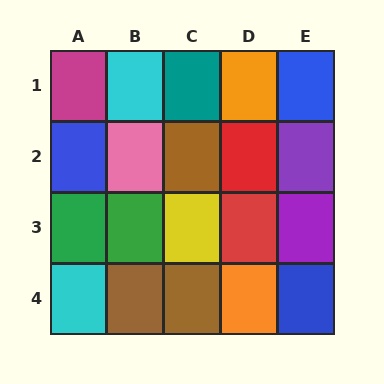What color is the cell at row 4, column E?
Blue.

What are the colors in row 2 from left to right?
Blue, pink, brown, red, purple.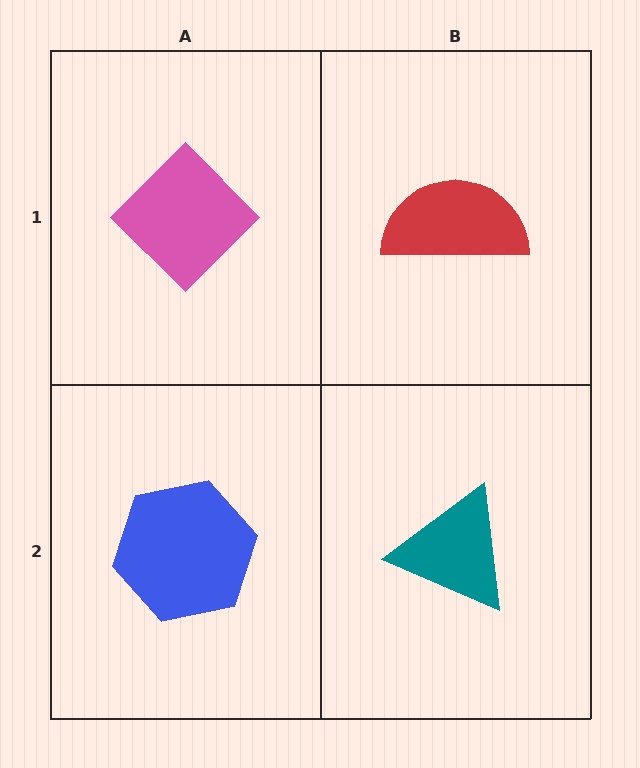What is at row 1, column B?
A red semicircle.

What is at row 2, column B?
A teal triangle.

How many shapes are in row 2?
2 shapes.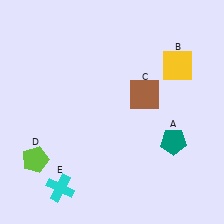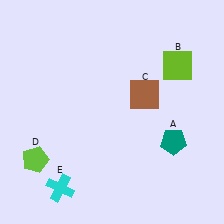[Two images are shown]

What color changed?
The square (B) changed from yellow in Image 1 to lime in Image 2.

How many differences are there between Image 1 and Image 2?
There is 1 difference between the two images.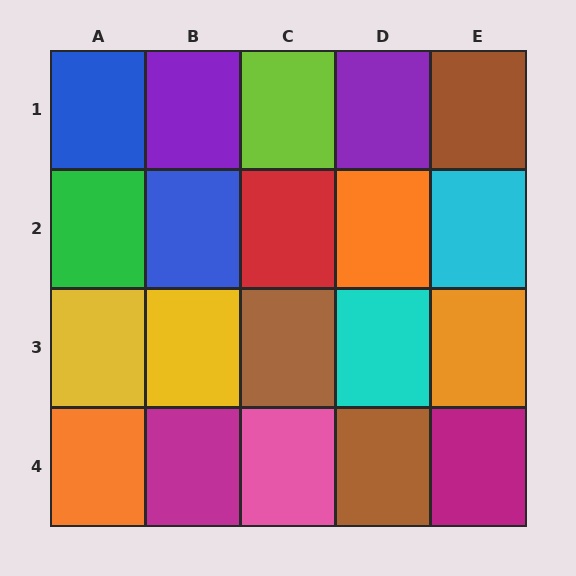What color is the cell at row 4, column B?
Magenta.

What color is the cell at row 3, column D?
Cyan.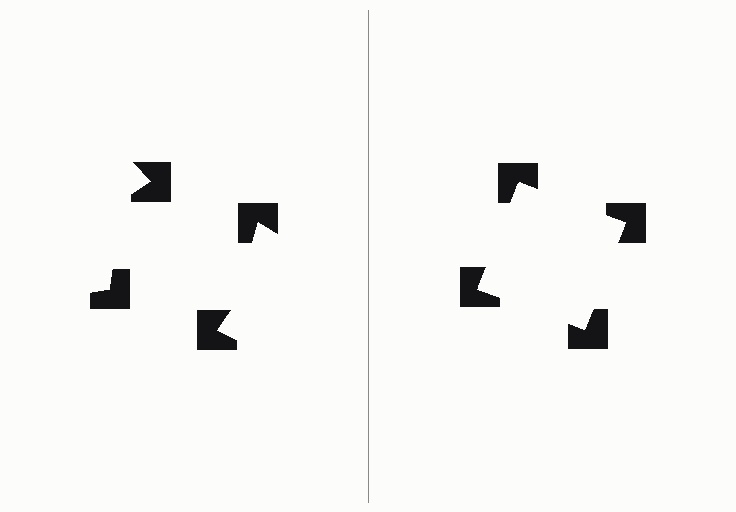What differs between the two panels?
The notched squares are positioned identically on both sides; only the wedge orientations differ. On the right they align to a square; on the left they are misaligned.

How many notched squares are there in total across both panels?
8 — 4 on each side.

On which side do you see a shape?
An illusory square appears on the right side. On the left side the wedge cuts are rotated, so no coherent shape forms.